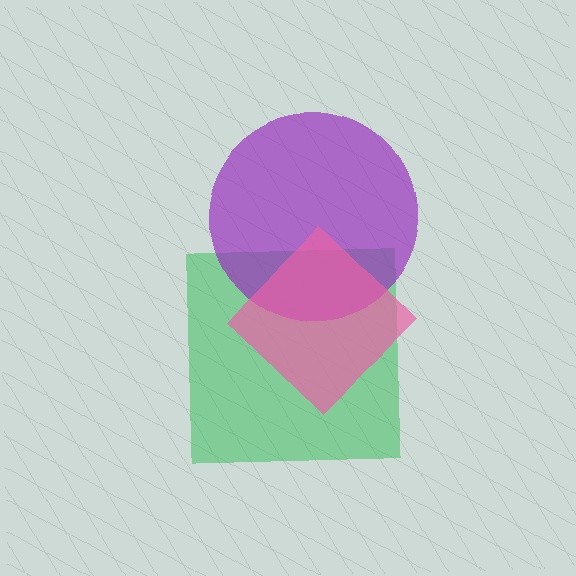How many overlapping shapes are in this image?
There are 3 overlapping shapes in the image.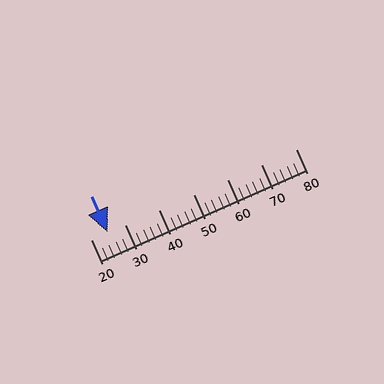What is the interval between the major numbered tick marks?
The major tick marks are spaced 10 units apart.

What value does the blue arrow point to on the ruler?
The blue arrow points to approximately 25.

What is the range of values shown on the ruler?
The ruler shows values from 20 to 80.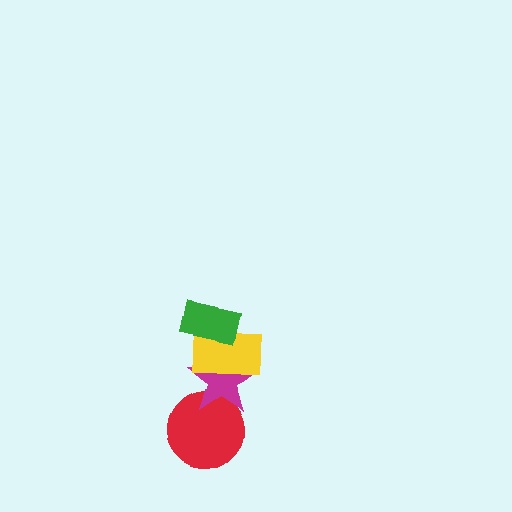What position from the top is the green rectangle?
The green rectangle is 1st from the top.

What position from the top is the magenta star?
The magenta star is 3rd from the top.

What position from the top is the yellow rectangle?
The yellow rectangle is 2nd from the top.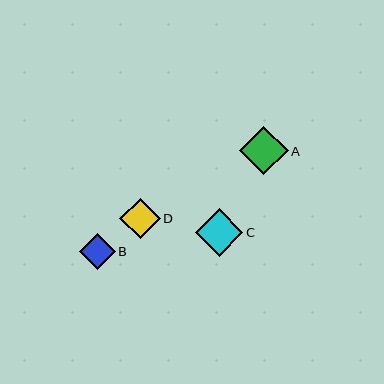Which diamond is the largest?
Diamond A is the largest with a size of approximately 49 pixels.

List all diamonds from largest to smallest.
From largest to smallest: A, C, D, B.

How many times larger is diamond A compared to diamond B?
Diamond A is approximately 1.3 times the size of diamond B.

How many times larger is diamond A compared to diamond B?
Diamond A is approximately 1.3 times the size of diamond B.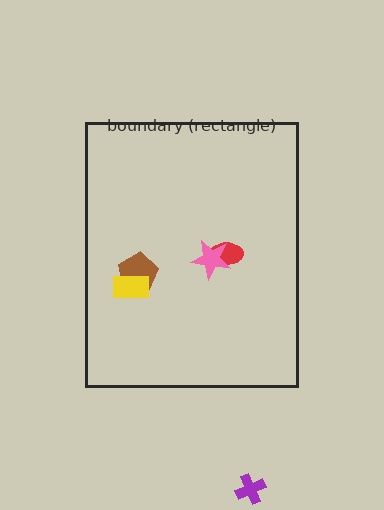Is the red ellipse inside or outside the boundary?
Inside.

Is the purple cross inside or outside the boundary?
Outside.